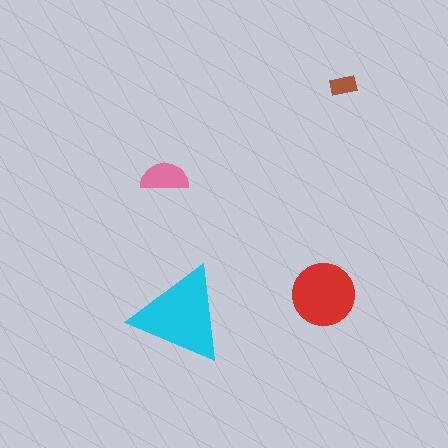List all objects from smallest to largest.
The brown rectangle, the pink semicircle, the red circle, the cyan triangle.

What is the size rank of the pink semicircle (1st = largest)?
3rd.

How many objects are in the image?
There are 4 objects in the image.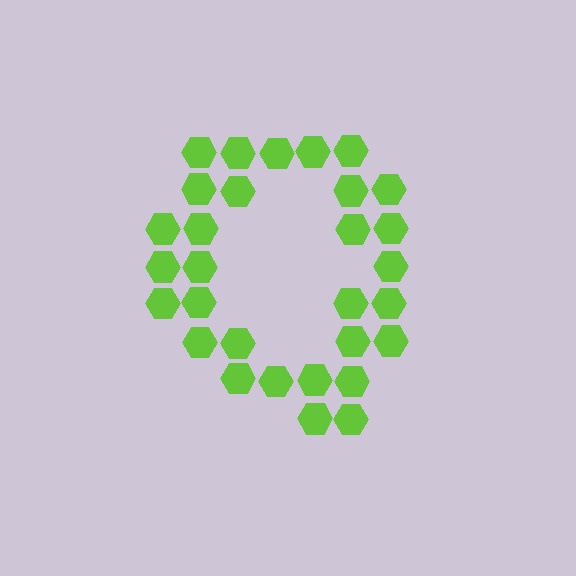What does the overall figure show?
The overall figure shows the letter Q.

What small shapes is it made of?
It is made of small hexagons.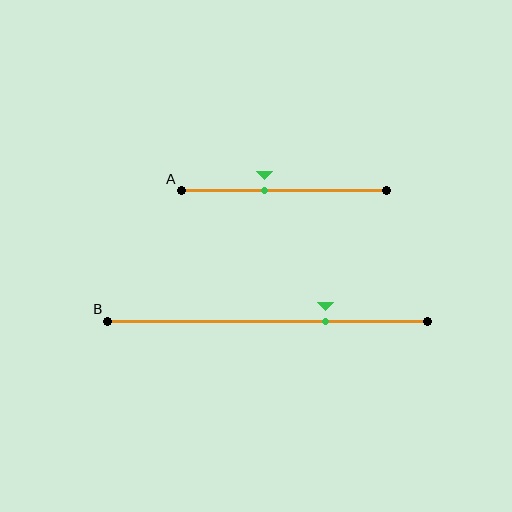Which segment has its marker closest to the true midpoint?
Segment A has its marker closest to the true midpoint.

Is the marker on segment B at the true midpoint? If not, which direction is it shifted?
No, the marker on segment B is shifted to the right by about 18% of the segment length.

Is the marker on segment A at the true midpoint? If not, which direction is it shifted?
No, the marker on segment A is shifted to the left by about 10% of the segment length.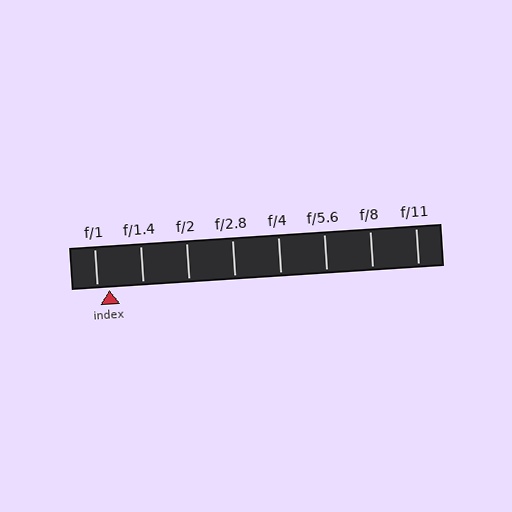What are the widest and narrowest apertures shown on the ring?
The widest aperture shown is f/1 and the narrowest is f/11.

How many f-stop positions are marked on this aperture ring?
There are 8 f-stop positions marked.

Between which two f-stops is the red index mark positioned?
The index mark is between f/1 and f/1.4.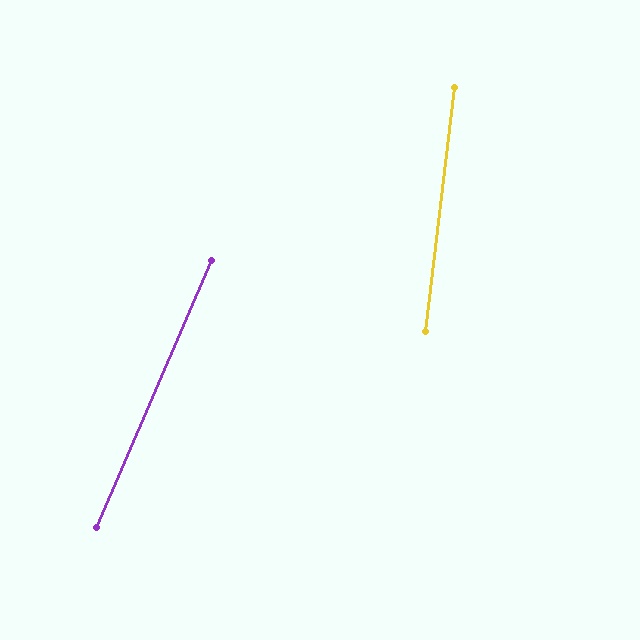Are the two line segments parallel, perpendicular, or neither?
Neither parallel nor perpendicular — they differ by about 17°.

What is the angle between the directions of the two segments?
Approximately 17 degrees.